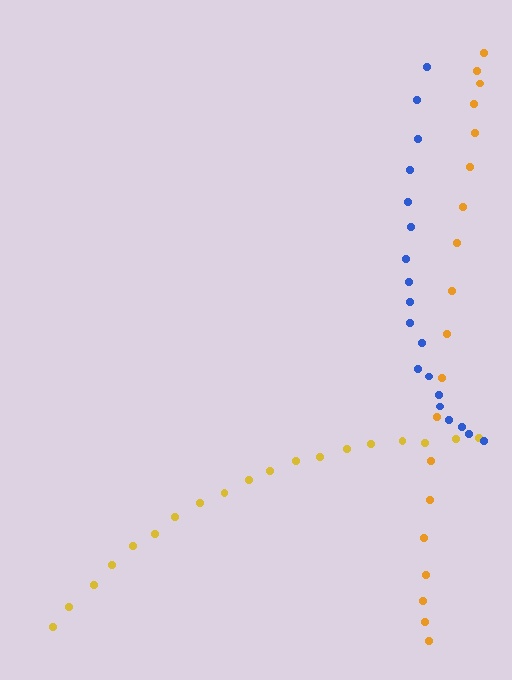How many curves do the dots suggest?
There are 3 distinct paths.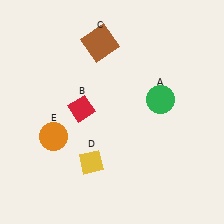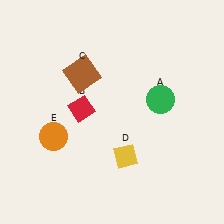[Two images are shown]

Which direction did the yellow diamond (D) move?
The yellow diamond (D) moved right.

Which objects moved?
The objects that moved are: the brown square (C), the yellow diamond (D).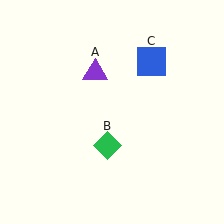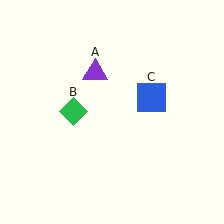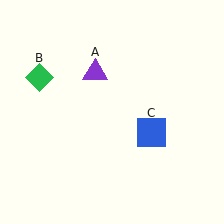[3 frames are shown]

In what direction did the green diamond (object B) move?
The green diamond (object B) moved up and to the left.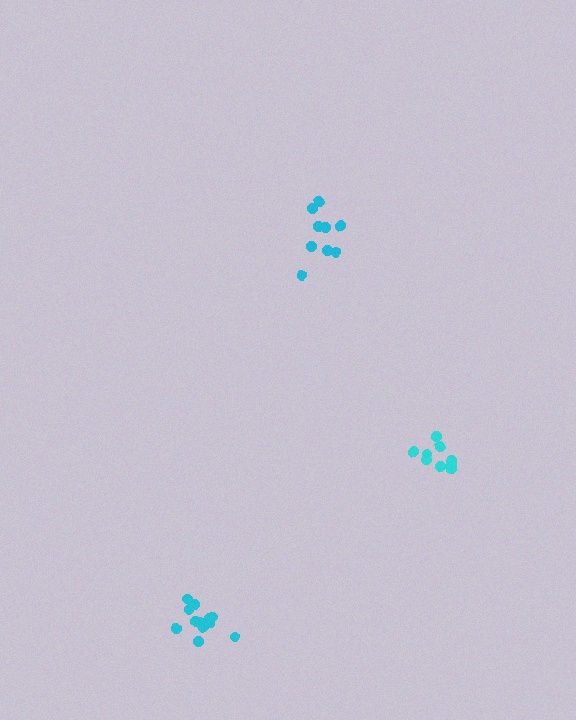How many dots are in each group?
Group 1: 9 dots, Group 2: 9 dots, Group 3: 13 dots (31 total).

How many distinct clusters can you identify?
There are 3 distinct clusters.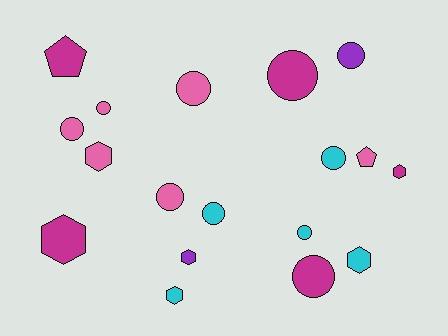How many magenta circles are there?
There are 2 magenta circles.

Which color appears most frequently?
Pink, with 6 objects.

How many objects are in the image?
There are 18 objects.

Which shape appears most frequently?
Circle, with 10 objects.